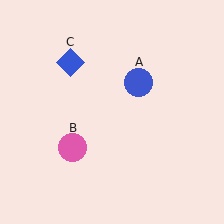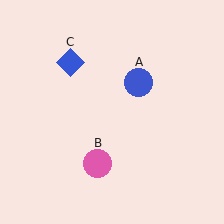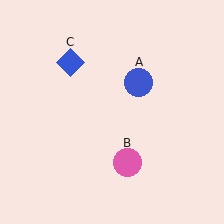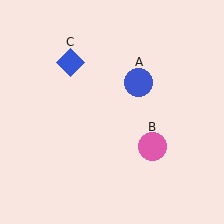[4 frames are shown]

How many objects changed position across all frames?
1 object changed position: pink circle (object B).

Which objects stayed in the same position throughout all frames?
Blue circle (object A) and blue diamond (object C) remained stationary.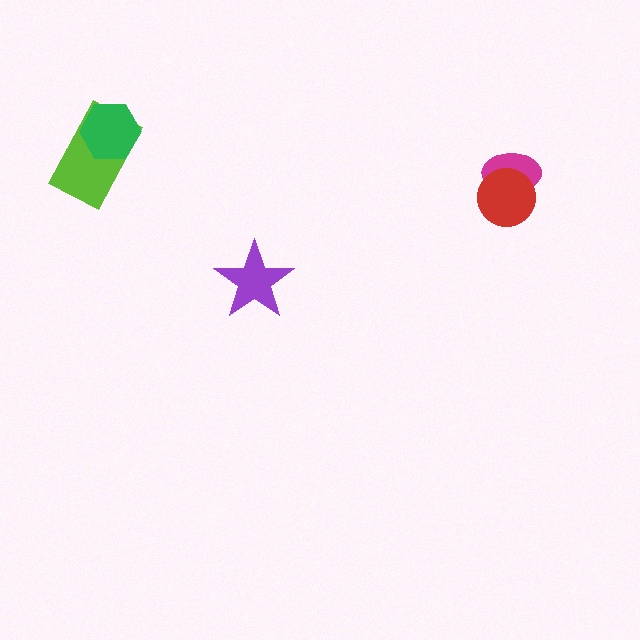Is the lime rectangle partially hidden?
Yes, it is partially covered by another shape.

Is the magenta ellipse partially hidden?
Yes, it is partially covered by another shape.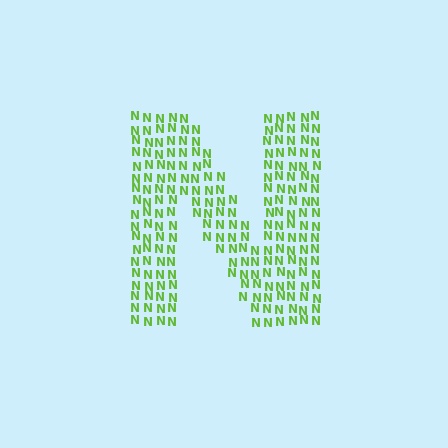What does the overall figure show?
The overall figure shows the letter N.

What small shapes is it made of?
It is made of small letter N's.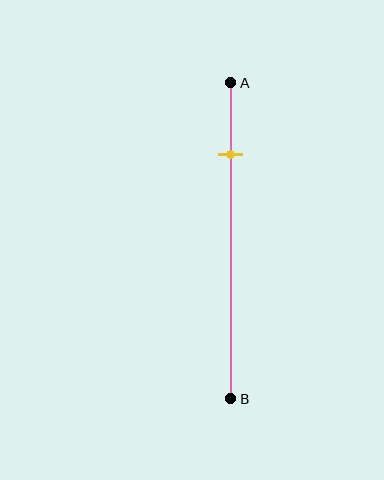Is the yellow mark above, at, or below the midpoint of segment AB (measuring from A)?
The yellow mark is above the midpoint of segment AB.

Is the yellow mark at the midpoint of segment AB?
No, the mark is at about 25% from A, not at the 50% midpoint.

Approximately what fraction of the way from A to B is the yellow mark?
The yellow mark is approximately 25% of the way from A to B.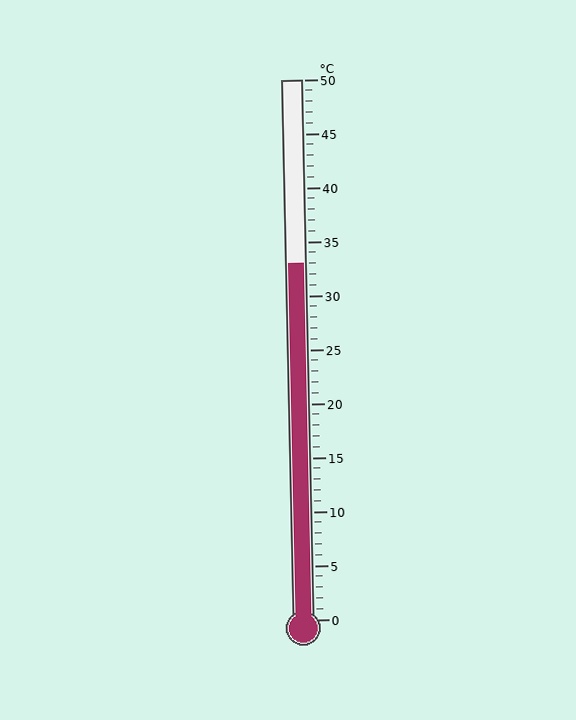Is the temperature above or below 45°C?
The temperature is below 45°C.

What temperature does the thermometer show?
The thermometer shows approximately 33°C.